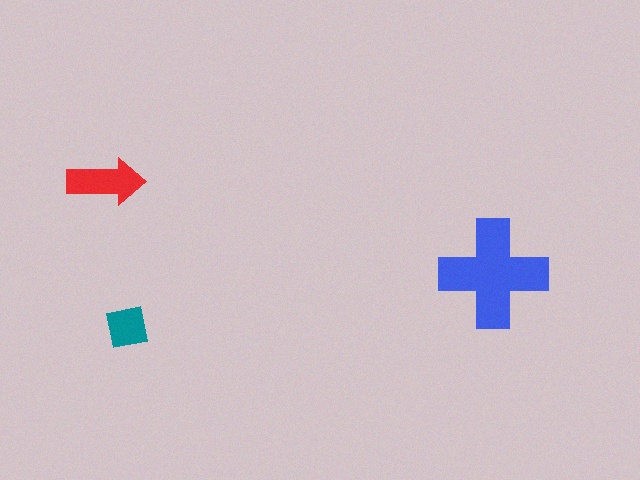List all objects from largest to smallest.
The blue cross, the red arrow, the teal square.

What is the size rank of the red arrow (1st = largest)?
2nd.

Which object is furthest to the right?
The blue cross is rightmost.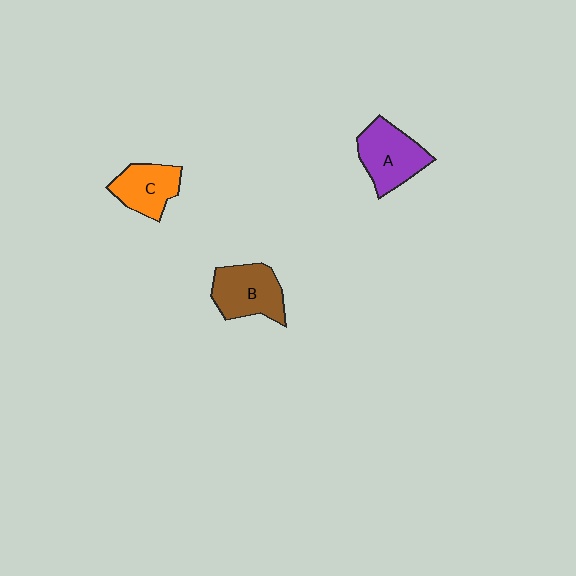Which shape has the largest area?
Shape A (purple).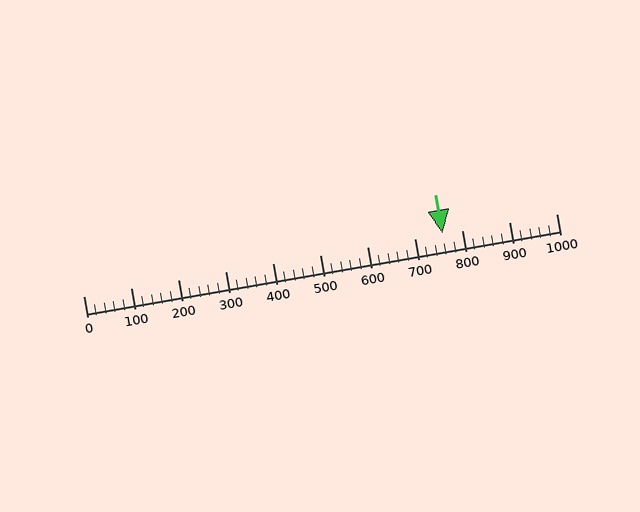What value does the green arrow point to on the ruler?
The green arrow points to approximately 760.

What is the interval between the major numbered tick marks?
The major tick marks are spaced 100 units apart.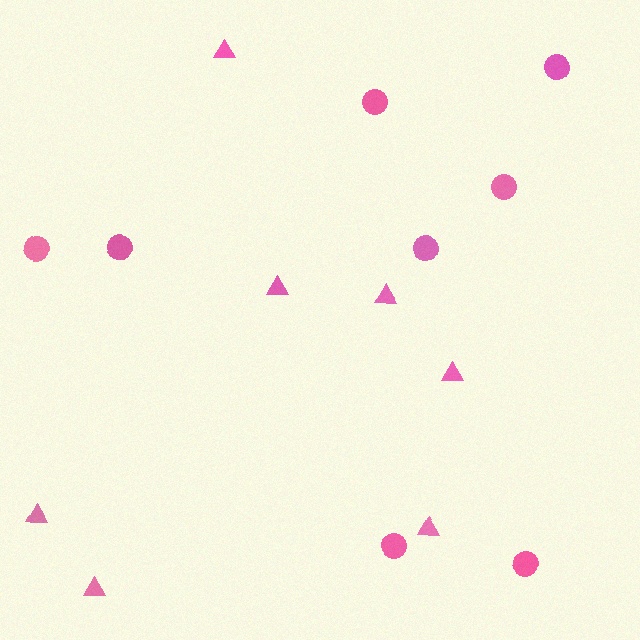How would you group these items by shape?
There are 2 groups: one group of triangles (7) and one group of circles (8).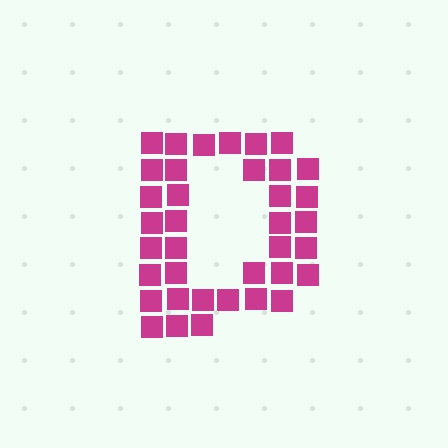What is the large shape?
The large shape is the letter D.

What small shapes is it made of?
It is made of small squares.